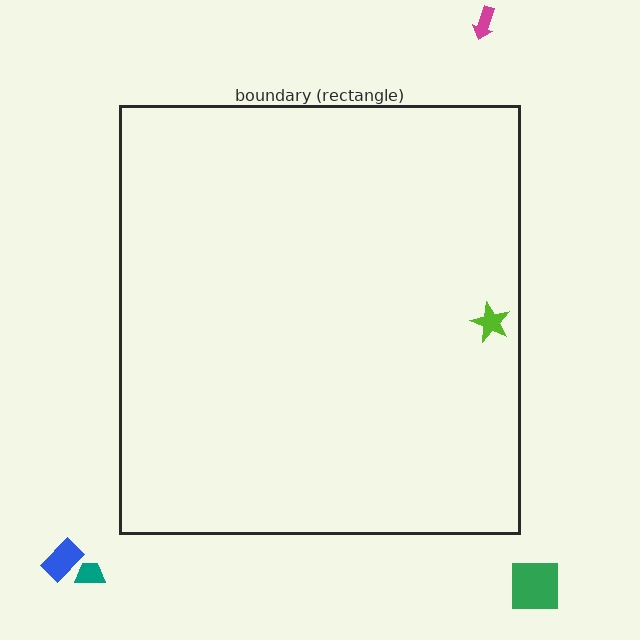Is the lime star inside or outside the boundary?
Inside.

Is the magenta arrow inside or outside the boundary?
Outside.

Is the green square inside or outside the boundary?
Outside.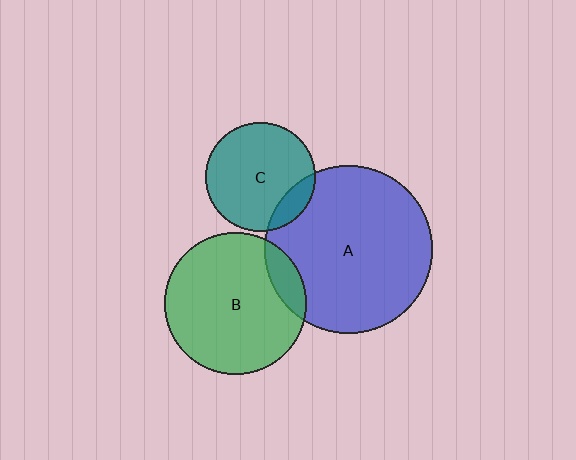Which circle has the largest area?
Circle A (blue).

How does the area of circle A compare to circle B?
Approximately 1.4 times.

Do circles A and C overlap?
Yes.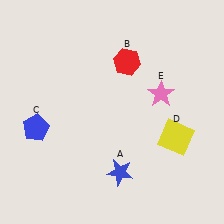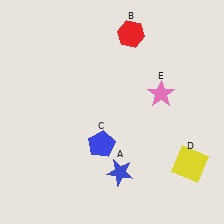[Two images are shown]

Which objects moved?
The objects that moved are: the red hexagon (B), the blue pentagon (C), the yellow square (D).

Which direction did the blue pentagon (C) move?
The blue pentagon (C) moved right.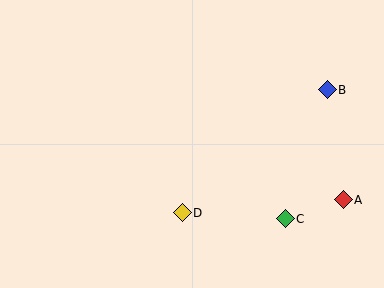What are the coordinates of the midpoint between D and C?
The midpoint between D and C is at (234, 216).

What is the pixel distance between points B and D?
The distance between B and D is 190 pixels.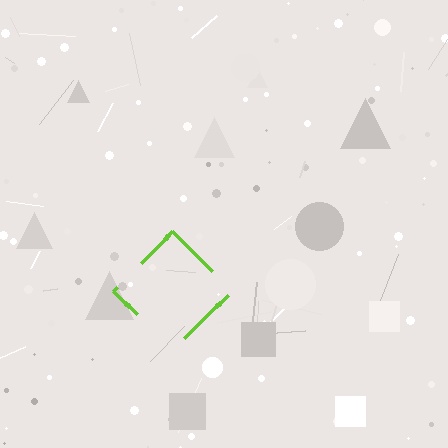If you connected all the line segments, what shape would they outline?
They would outline a diamond.